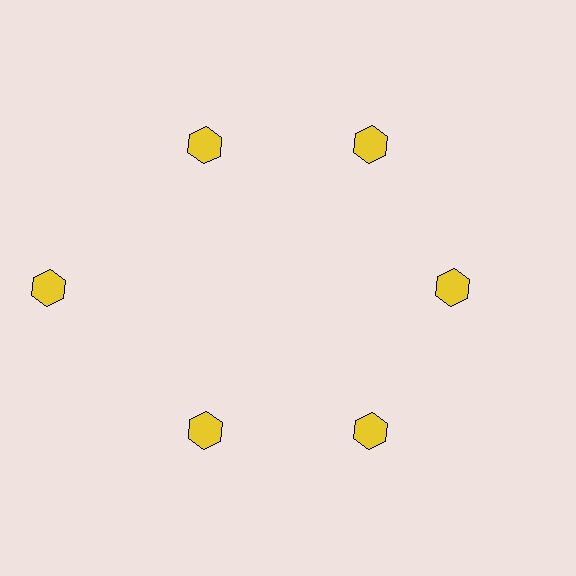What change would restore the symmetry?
The symmetry would be restored by moving it inward, back onto the ring so that all 6 hexagons sit at equal angles and equal distance from the center.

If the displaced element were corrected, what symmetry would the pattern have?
It would have 6-fold rotational symmetry — the pattern would map onto itself every 60 degrees.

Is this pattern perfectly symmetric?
No. The 6 yellow hexagons are arranged in a ring, but one element near the 9 o'clock position is pushed outward from the center, breaking the 6-fold rotational symmetry.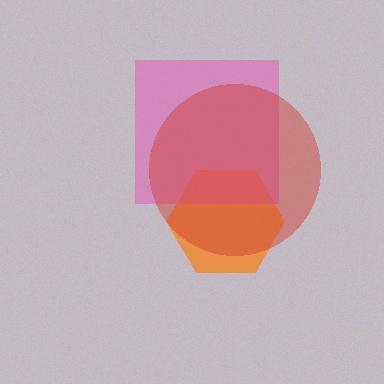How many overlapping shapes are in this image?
There are 3 overlapping shapes in the image.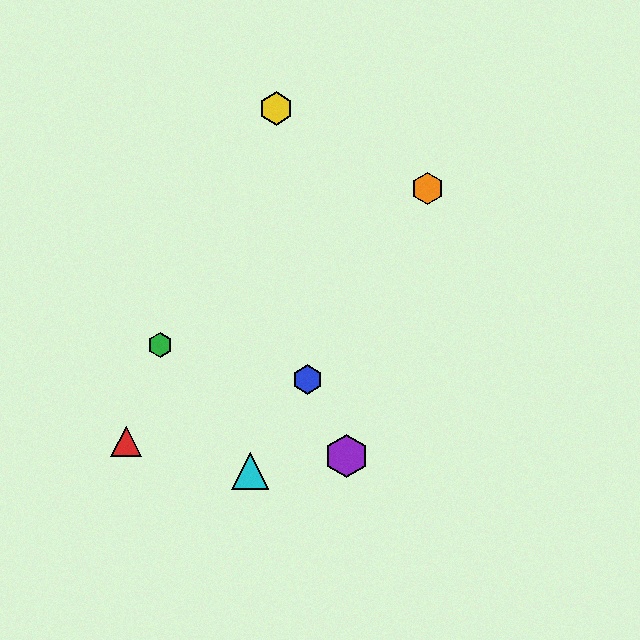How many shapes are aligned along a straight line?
3 shapes (the blue hexagon, the orange hexagon, the cyan triangle) are aligned along a straight line.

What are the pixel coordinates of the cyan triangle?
The cyan triangle is at (250, 471).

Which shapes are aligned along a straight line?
The blue hexagon, the orange hexagon, the cyan triangle are aligned along a straight line.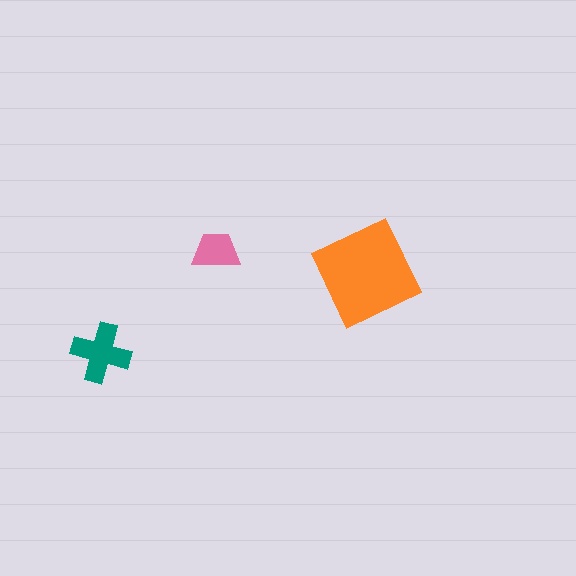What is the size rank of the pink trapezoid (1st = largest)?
3rd.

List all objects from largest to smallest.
The orange square, the teal cross, the pink trapezoid.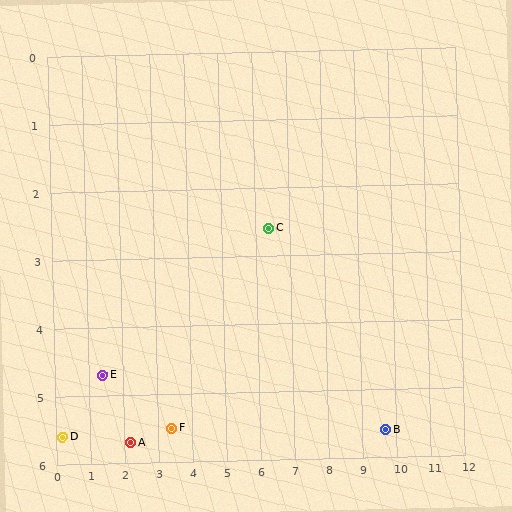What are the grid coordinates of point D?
Point D is at approximately (0.2, 5.6).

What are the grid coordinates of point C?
Point C is at approximately (6.4, 2.6).